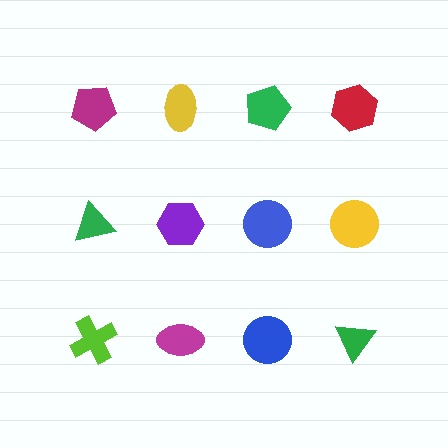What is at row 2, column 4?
A yellow circle.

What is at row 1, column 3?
A green pentagon.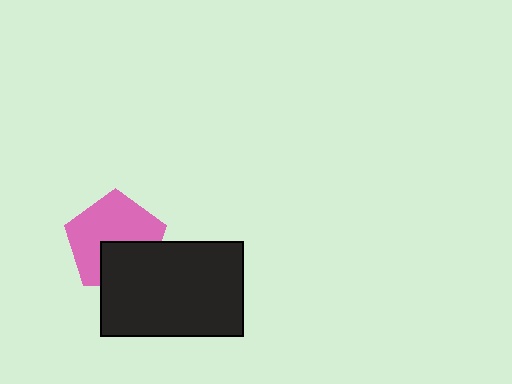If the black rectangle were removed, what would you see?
You would see the complete pink pentagon.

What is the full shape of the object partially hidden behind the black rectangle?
The partially hidden object is a pink pentagon.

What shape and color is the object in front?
The object in front is a black rectangle.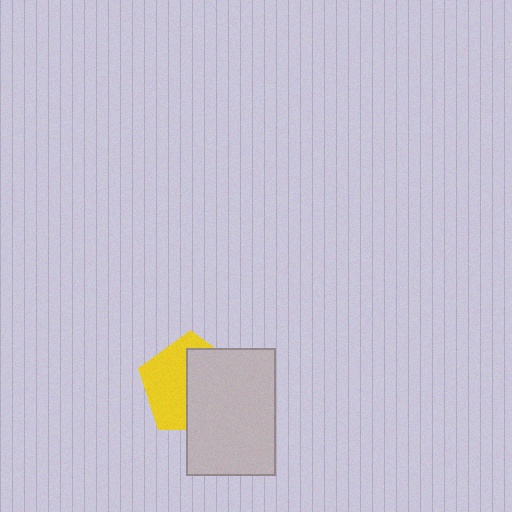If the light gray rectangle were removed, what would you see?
You would see the complete yellow pentagon.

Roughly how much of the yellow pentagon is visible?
About half of it is visible (roughly 47%).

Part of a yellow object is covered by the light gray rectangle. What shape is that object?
It is a pentagon.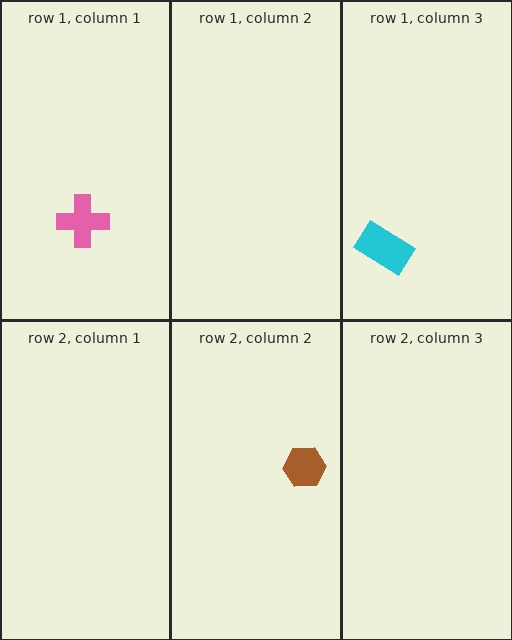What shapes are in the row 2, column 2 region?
The brown hexagon.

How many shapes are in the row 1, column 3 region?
1.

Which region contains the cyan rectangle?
The row 1, column 3 region.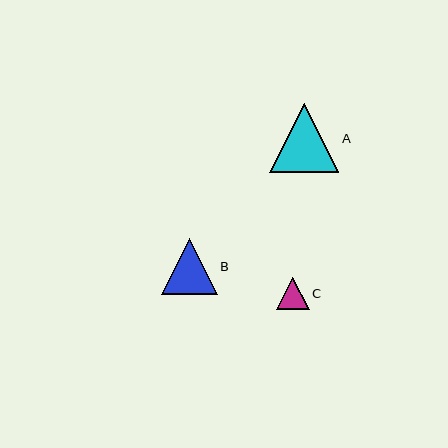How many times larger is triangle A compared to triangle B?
Triangle A is approximately 1.2 times the size of triangle B.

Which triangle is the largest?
Triangle A is the largest with a size of approximately 69 pixels.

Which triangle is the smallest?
Triangle C is the smallest with a size of approximately 32 pixels.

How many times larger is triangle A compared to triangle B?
Triangle A is approximately 1.2 times the size of triangle B.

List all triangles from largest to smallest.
From largest to smallest: A, B, C.